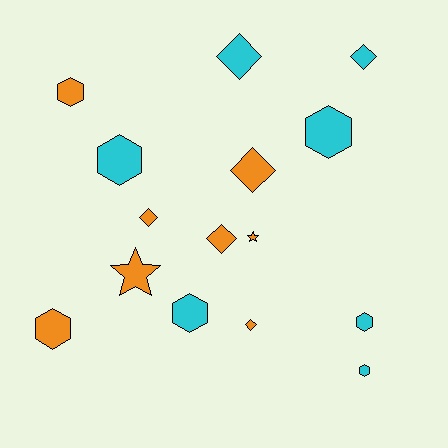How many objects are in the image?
There are 15 objects.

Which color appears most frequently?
Orange, with 8 objects.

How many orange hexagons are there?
There are 2 orange hexagons.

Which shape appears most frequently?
Hexagon, with 7 objects.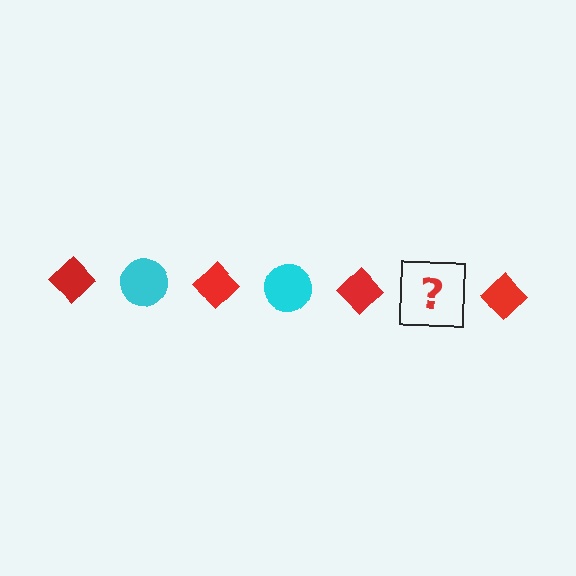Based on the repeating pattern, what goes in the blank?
The blank should be a cyan circle.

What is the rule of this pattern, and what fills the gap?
The rule is that the pattern alternates between red diamond and cyan circle. The gap should be filled with a cyan circle.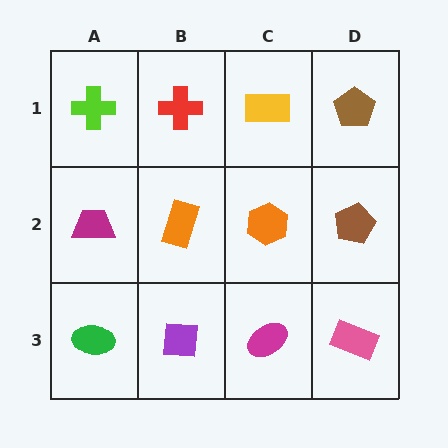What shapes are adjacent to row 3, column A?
A magenta trapezoid (row 2, column A), a purple square (row 3, column B).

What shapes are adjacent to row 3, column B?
An orange rectangle (row 2, column B), a green ellipse (row 3, column A), a magenta ellipse (row 3, column C).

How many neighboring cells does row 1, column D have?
2.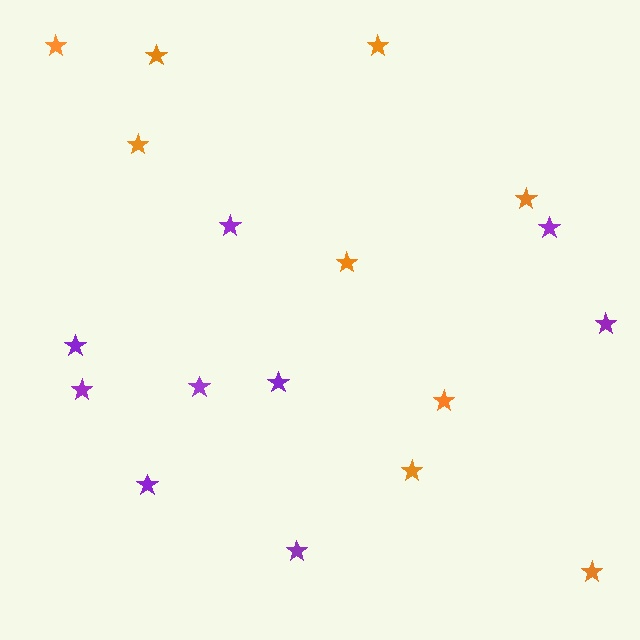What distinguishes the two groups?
There are 2 groups: one group of purple stars (9) and one group of orange stars (9).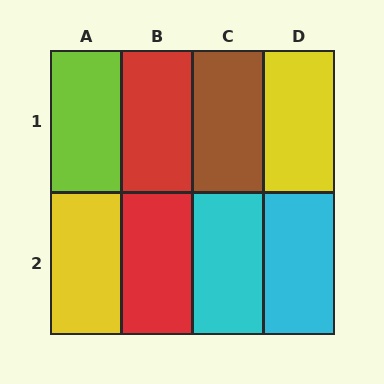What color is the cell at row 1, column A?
Lime.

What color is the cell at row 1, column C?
Brown.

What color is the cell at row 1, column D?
Yellow.